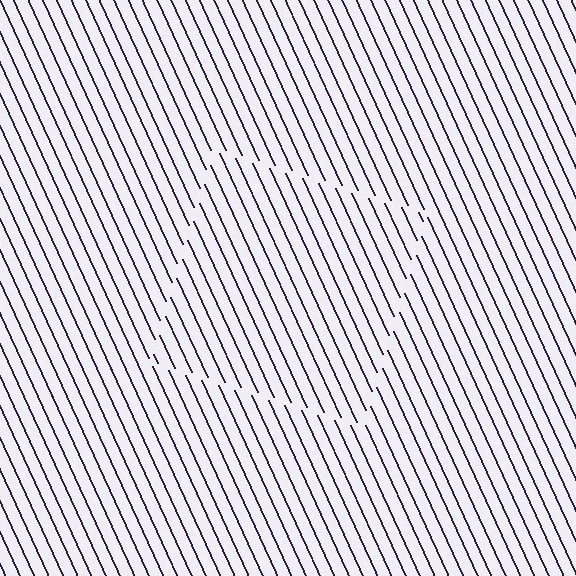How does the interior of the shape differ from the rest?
The interior of the shape contains the same grating, shifted by half a period — the contour is defined by the phase discontinuity where line-ends from the inner and outer gratings abut.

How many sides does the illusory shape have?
4 sides — the line-ends trace a square.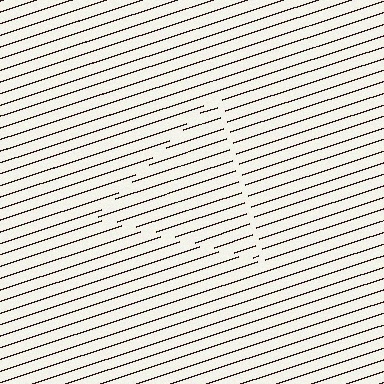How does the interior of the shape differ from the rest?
The interior of the shape contains the same grating, shifted by half a period — the contour is defined by the phase discontinuity where line-ends from the inner and outer gratings abut.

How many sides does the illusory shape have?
3 sides — the line-ends trace a triangle.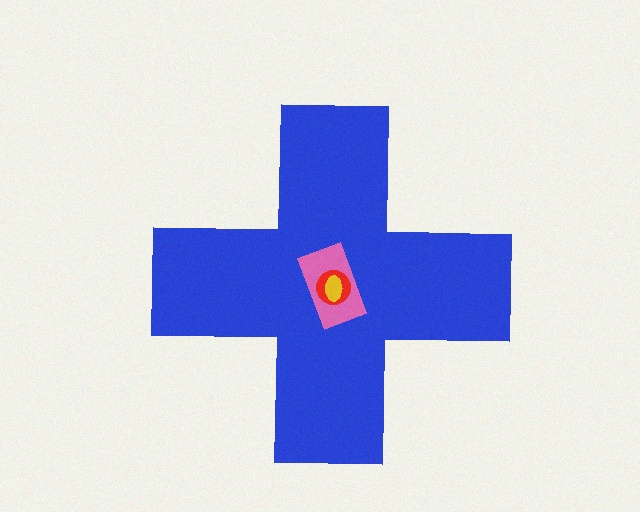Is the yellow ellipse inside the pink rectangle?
Yes.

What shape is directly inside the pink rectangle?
The red circle.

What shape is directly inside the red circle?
The yellow ellipse.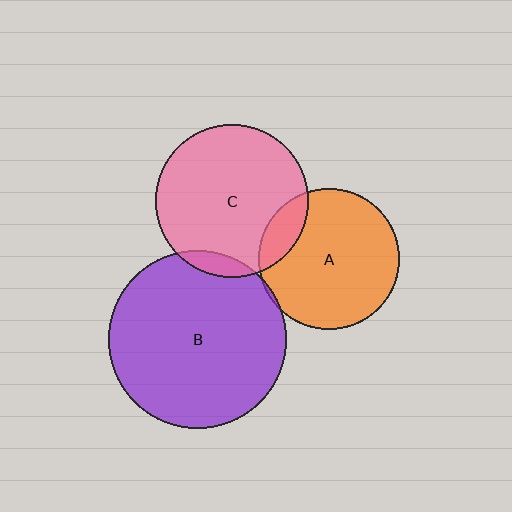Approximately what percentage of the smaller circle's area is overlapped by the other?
Approximately 5%.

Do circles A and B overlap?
Yes.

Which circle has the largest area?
Circle B (purple).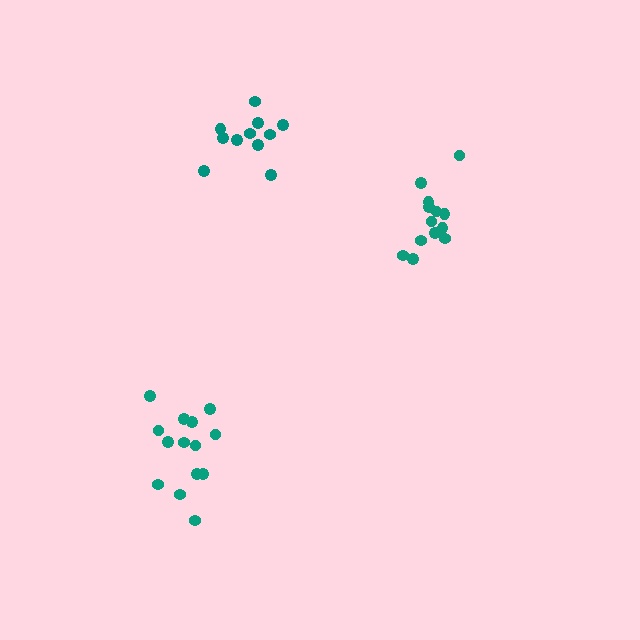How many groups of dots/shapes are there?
There are 3 groups.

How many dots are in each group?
Group 1: 13 dots, Group 2: 11 dots, Group 3: 14 dots (38 total).